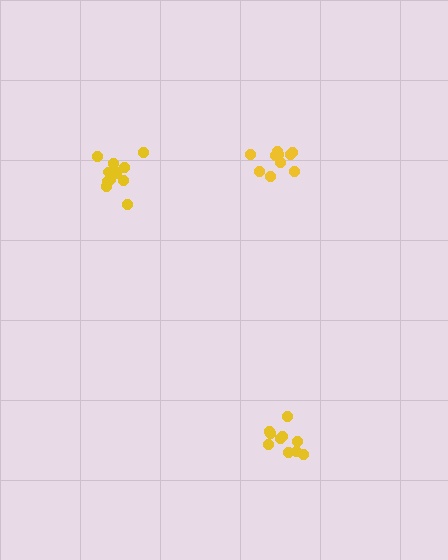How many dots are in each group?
Group 1: 12 dots, Group 2: 10 dots, Group 3: 10 dots (32 total).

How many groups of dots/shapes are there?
There are 3 groups.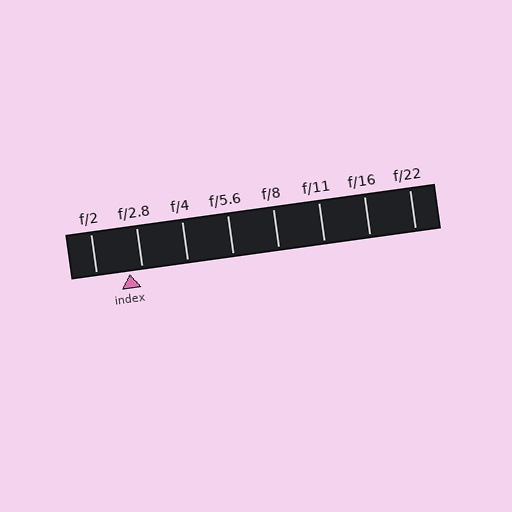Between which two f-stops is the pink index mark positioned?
The index mark is between f/2 and f/2.8.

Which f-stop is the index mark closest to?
The index mark is closest to f/2.8.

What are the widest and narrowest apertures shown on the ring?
The widest aperture shown is f/2 and the narrowest is f/22.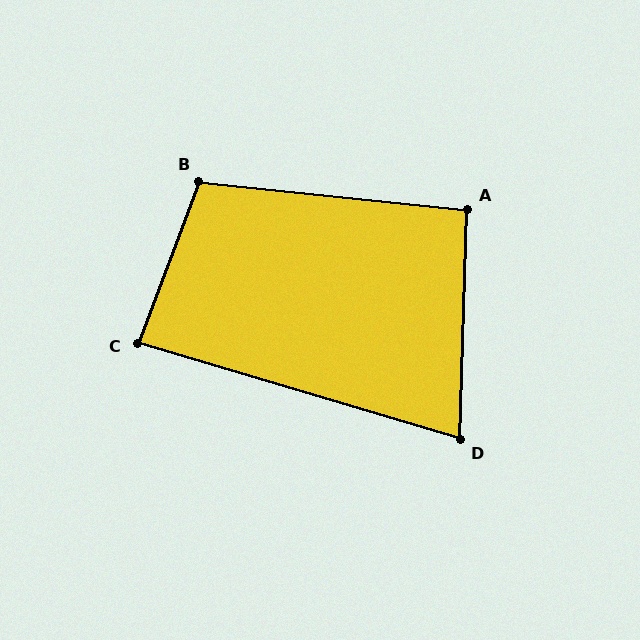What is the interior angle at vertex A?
Approximately 94 degrees (approximately right).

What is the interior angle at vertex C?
Approximately 86 degrees (approximately right).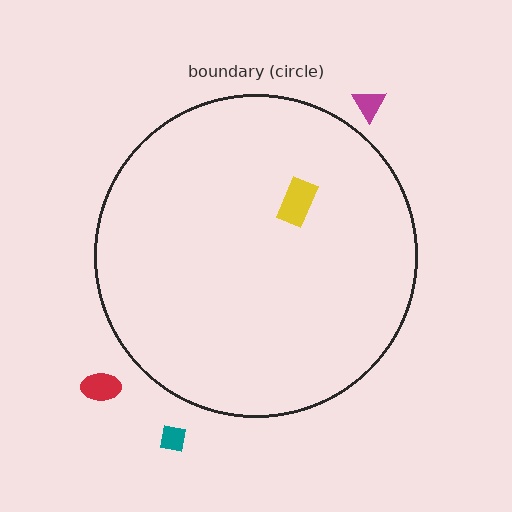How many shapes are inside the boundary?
1 inside, 3 outside.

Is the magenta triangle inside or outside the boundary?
Outside.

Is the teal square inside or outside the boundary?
Outside.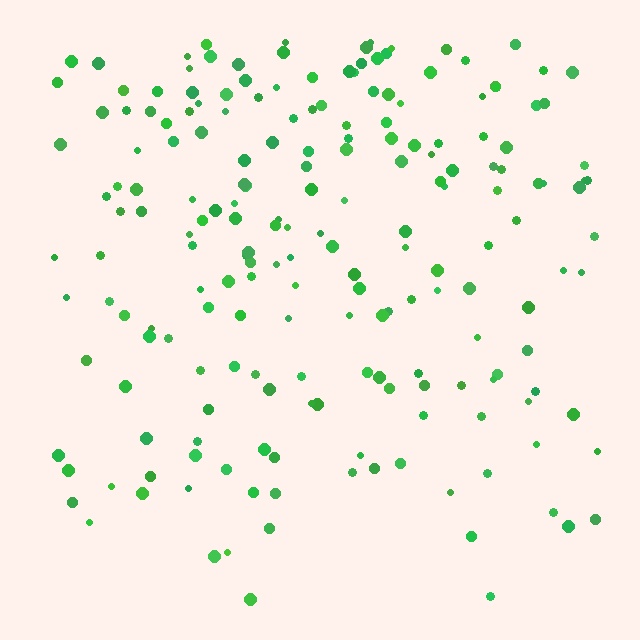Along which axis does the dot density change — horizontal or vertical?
Vertical.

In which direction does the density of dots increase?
From bottom to top, with the top side densest.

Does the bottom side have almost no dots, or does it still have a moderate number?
Still a moderate number, just noticeably fewer than the top.